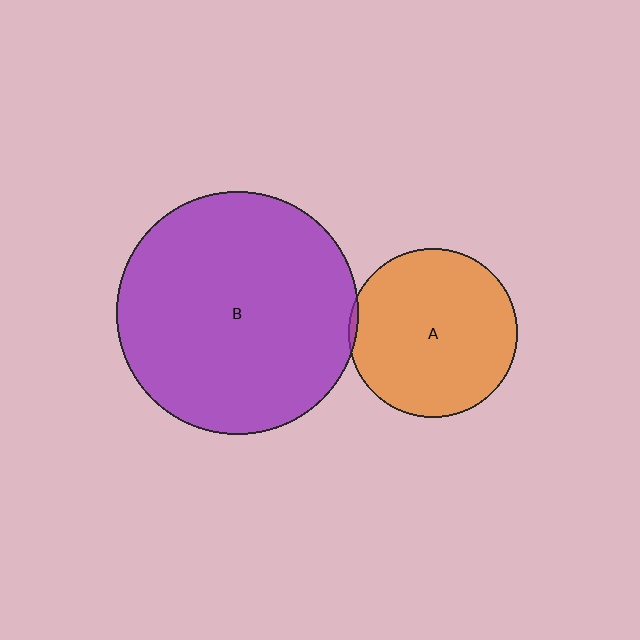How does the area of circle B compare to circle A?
Approximately 2.1 times.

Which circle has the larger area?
Circle B (purple).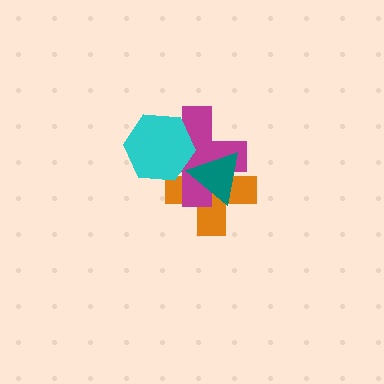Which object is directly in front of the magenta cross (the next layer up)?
The cyan hexagon is directly in front of the magenta cross.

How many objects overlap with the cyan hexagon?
2 objects overlap with the cyan hexagon.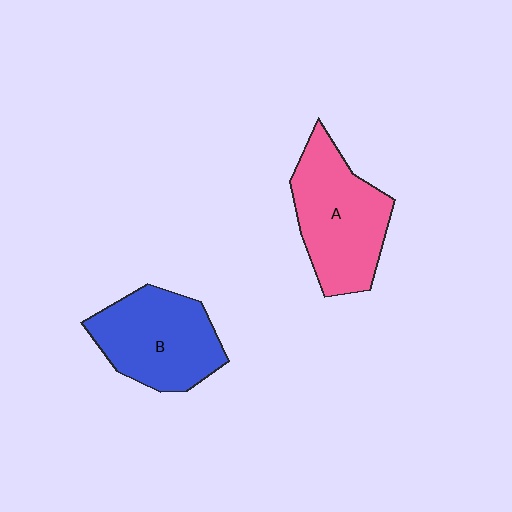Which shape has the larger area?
Shape A (pink).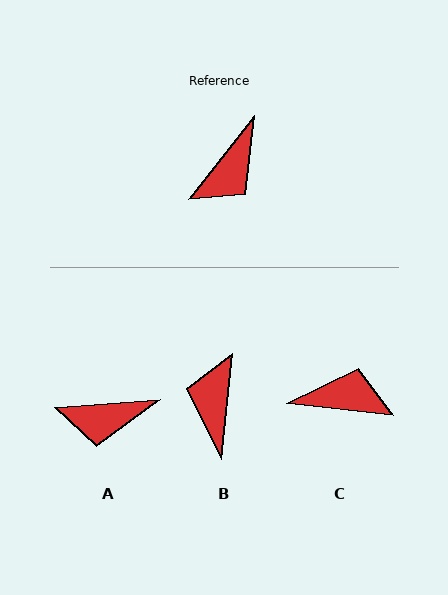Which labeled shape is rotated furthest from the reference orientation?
B, about 147 degrees away.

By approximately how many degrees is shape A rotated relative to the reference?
Approximately 47 degrees clockwise.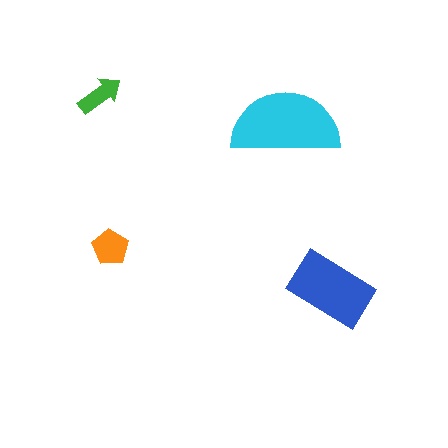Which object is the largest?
The cyan semicircle.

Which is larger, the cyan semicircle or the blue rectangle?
The cyan semicircle.